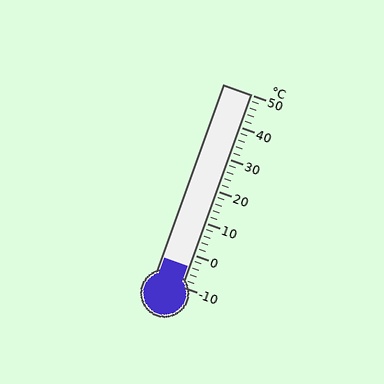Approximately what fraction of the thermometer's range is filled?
The thermometer is filled to approximately 10% of its range.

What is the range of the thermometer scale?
The thermometer scale ranges from -10°C to 50°C.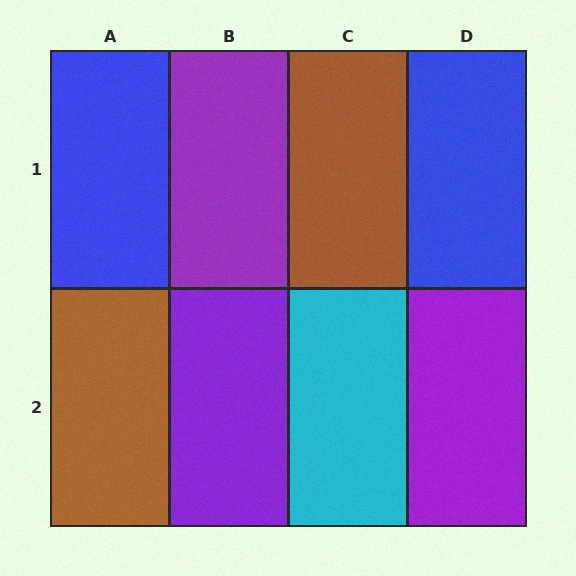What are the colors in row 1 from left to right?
Blue, purple, brown, blue.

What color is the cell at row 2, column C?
Cyan.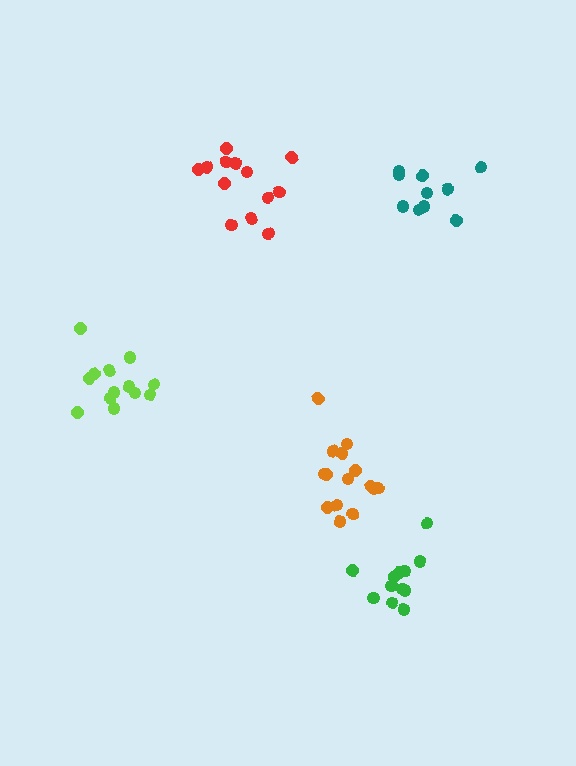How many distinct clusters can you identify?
There are 5 distinct clusters.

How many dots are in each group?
Group 1: 15 dots, Group 2: 13 dots, Group 3: 10 dots, Group 4: 12 dots, Group 5: 13 dots (63 total).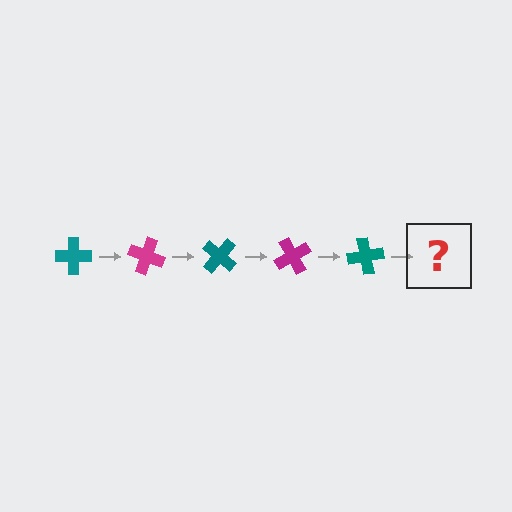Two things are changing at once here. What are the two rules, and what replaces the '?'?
The two rules are that it rotates 20 degrees each step and the color cycles through teal and magenta. The '?' should be a magenta cross, rotated 100 degrees from the start.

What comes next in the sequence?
The next element should be a magenta cross, rotated 100 degrees from the start.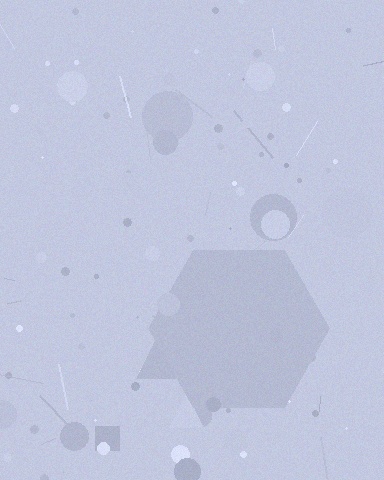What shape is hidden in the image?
A hexagon is hidden in the image.